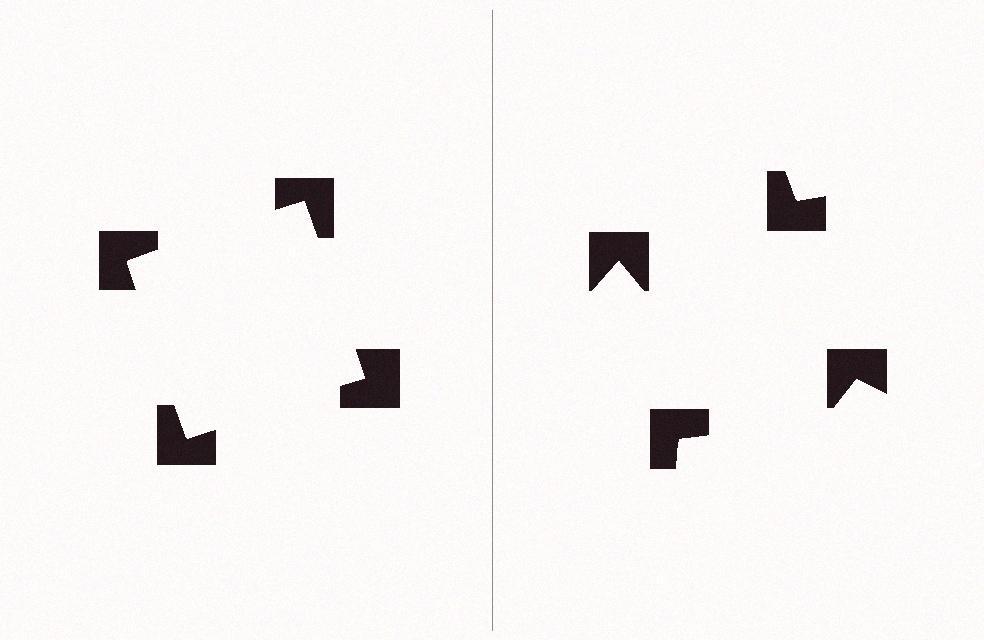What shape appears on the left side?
An illusory square.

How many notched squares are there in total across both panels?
8 — 4 on each side.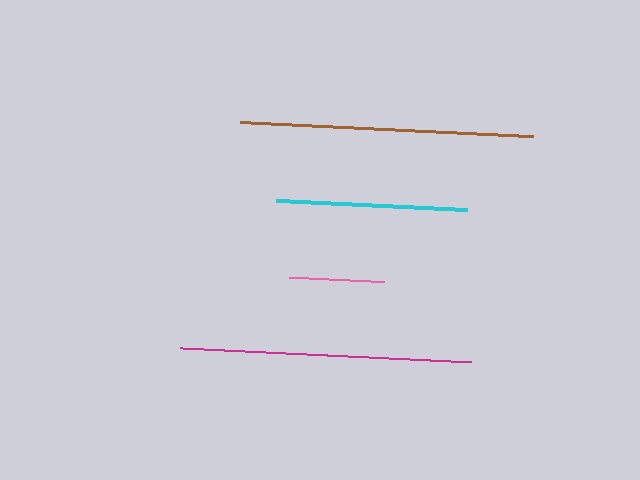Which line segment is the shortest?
The pink line is the shortest at approximately 95 pixels.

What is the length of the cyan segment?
The cyan segment is approximately 191 pixels long.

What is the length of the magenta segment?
The magenta segment is approximately 292 pixels long.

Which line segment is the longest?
The brown line is the longest at approximately 294 pixels.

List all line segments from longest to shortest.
From longest to shortest: brown, magenta, cyan, pink.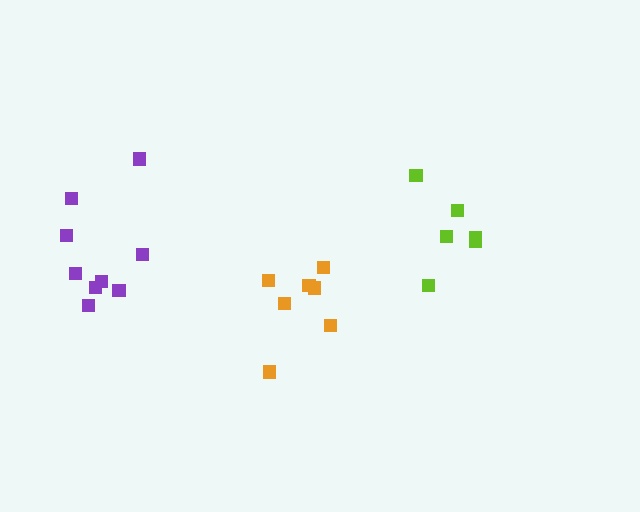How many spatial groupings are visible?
There are 3 spatial groupings.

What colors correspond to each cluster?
The clusters are colored: orange, purple, lime.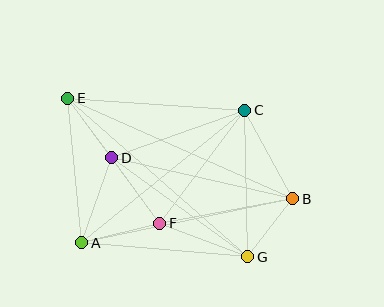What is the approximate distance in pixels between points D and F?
The distance between D and F is approximately 81 pixels.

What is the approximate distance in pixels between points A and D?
The distance between A and D is approximately 90 pixels.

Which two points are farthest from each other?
Points B and E are farthest from each other.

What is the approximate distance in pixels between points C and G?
The distance between C and G is approximately 147 pixels.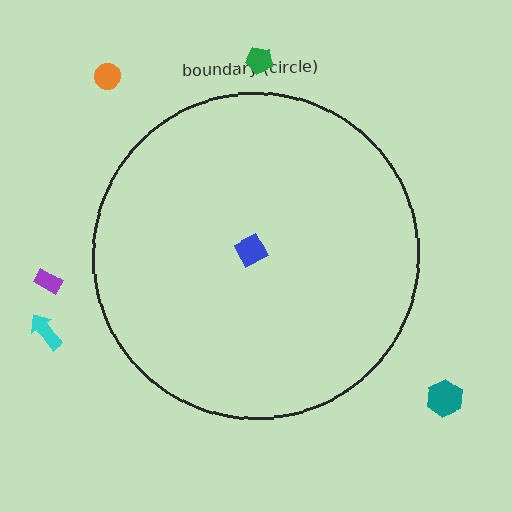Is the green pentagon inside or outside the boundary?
Outside.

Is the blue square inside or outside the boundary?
Inside.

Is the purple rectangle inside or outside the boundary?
Outside.